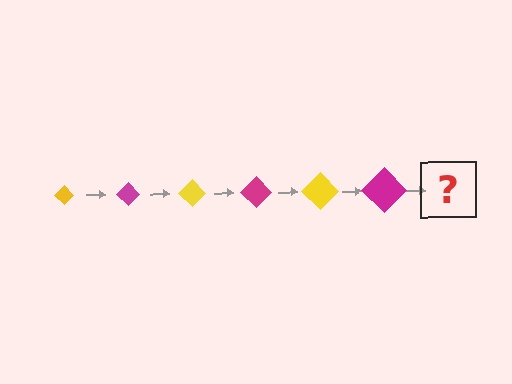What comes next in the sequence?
The next element should be a yellow diamond, larger than the previous one.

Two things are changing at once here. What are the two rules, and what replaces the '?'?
The two rules are that the diamond grows larger each step and the color cycles through yellow and magenta. The '?' should be a yellow diamond, larger than the previous one.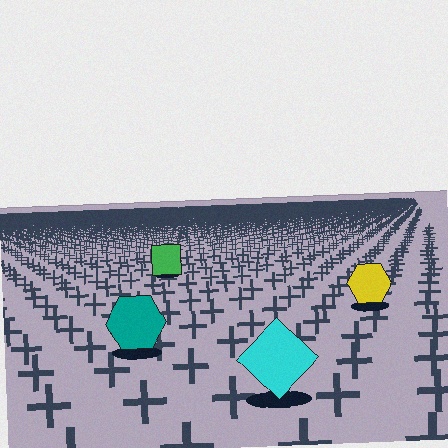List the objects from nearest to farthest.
From nearest to farthest: the cyan diamond, the teal hexagon, the yellow hexagon, the green square.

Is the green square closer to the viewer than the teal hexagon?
No. The teal hexagon is closer — you can tell from the texture gradient: the ground texture is coarser near it.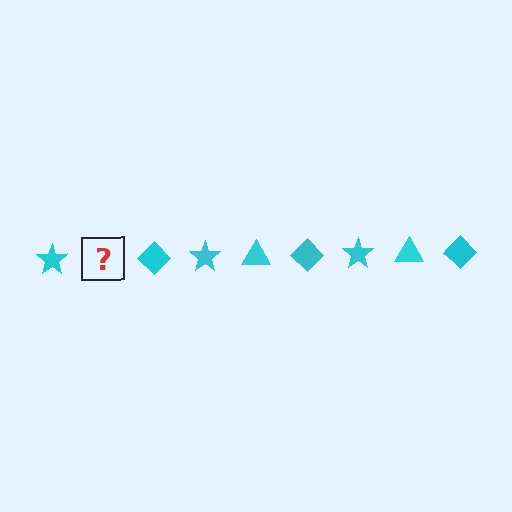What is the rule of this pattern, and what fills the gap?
The rule is that the pattern cycles through star, triangle, diamond shapes in cyan. The gap should be filled with a cyan triangle.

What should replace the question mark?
The question mark should be replaced with a cyan triangle.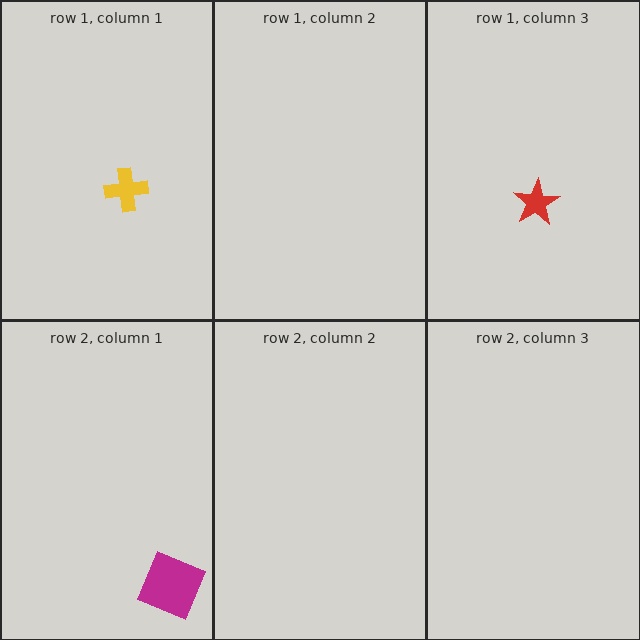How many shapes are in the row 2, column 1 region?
1.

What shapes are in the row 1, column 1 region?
The yellow cross.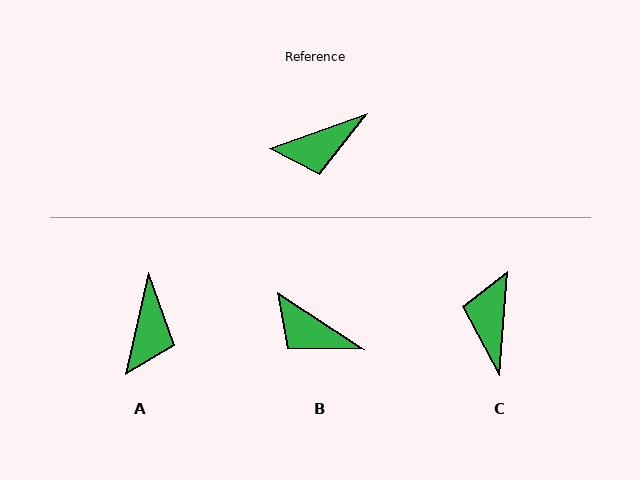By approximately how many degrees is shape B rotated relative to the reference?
Approximately 52 degrees clockwise.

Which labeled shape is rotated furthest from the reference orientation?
C, about 114 degrees away.